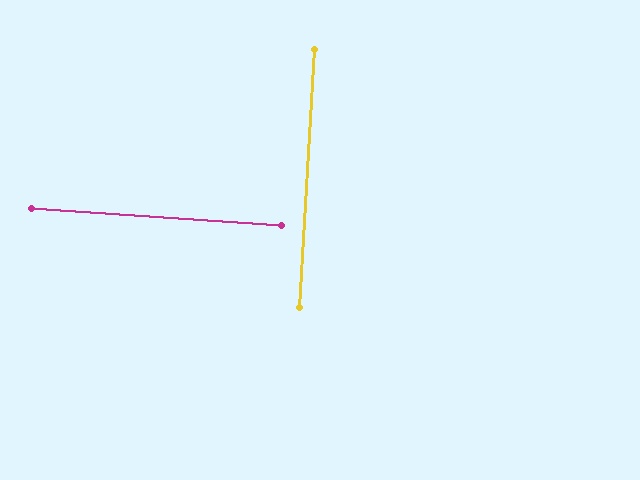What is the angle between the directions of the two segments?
Approximately 89 degrees.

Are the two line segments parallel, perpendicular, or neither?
Perpendicular — they meet at approximately 89°.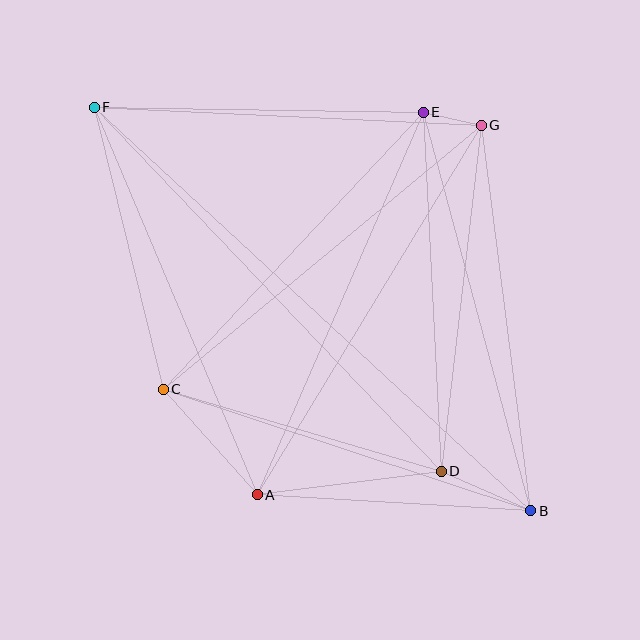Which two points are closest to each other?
Points E and G are closest to each other.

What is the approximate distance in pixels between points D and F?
The distance between D and F is approximately 503 pixels.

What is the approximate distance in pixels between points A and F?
The distance between A and F is approximately 421 pixels.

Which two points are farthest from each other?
Points B and F are farthest from each other.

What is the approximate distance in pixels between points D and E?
The distance between D and E is approximately 359 pixels.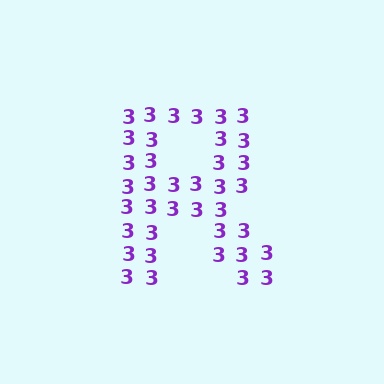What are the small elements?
The small elements are digit 3's.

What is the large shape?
The large shape is the letter R.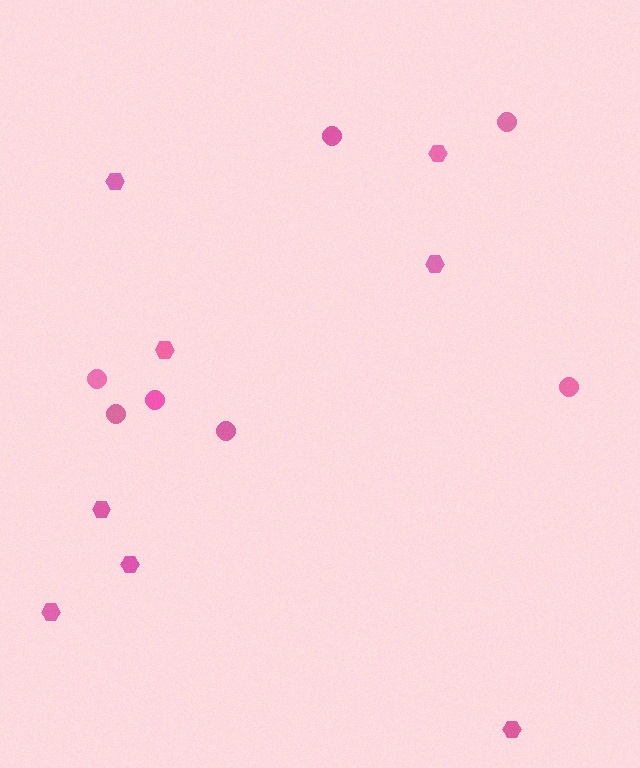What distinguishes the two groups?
There are 2 groups: one group of hexagons (8) and one group of circles (7).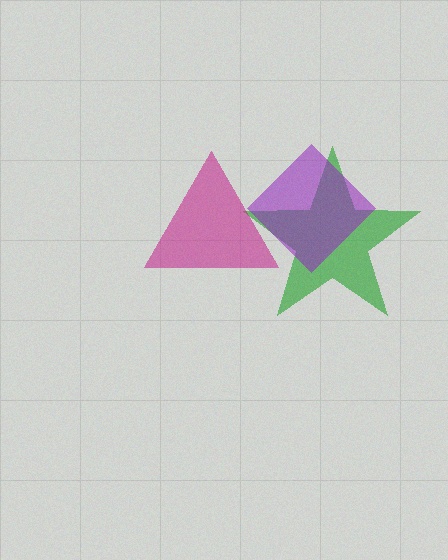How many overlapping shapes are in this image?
There are 3 overlapping shapes in the image.